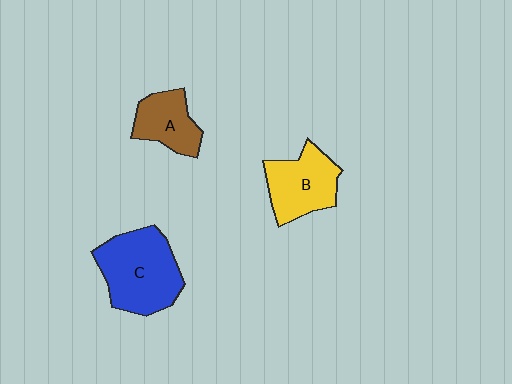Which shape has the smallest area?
Shape A (brown).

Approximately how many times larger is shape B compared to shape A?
Approximately 1.3 times.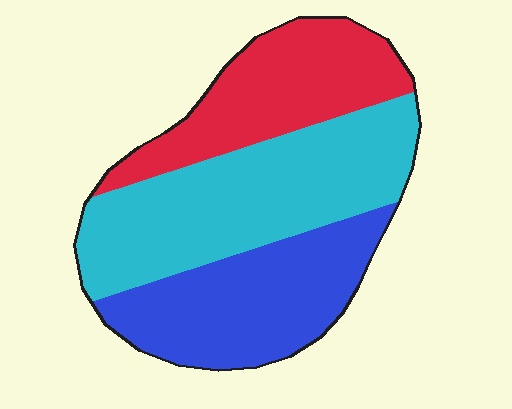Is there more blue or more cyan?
Cyan.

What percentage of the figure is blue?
Blue covers 31% of the figure.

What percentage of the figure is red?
Red covers 27% of the figure.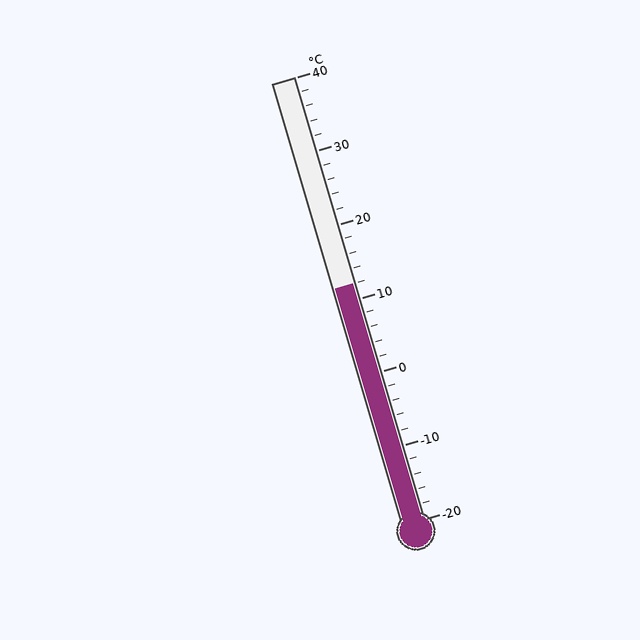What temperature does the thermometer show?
The thermometer shows approximately 12°C.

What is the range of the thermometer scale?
The thermometer scale ranges from -20°C to 40°C.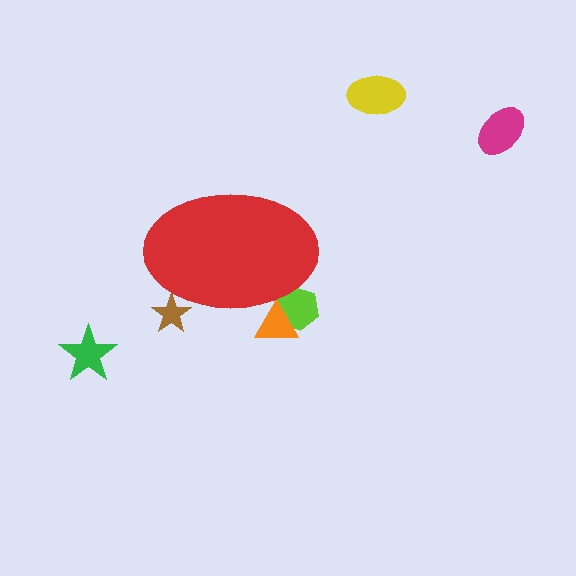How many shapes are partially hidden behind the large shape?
3 shapes are partially hidden.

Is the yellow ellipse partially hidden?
No, the yellow ellipse is fully visible.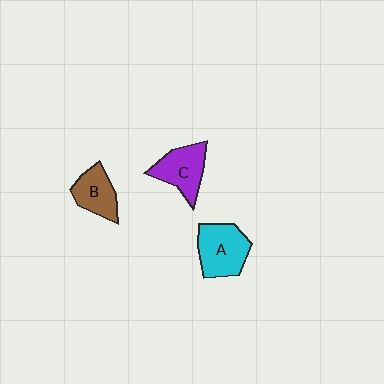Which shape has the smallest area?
Shape B (brown).